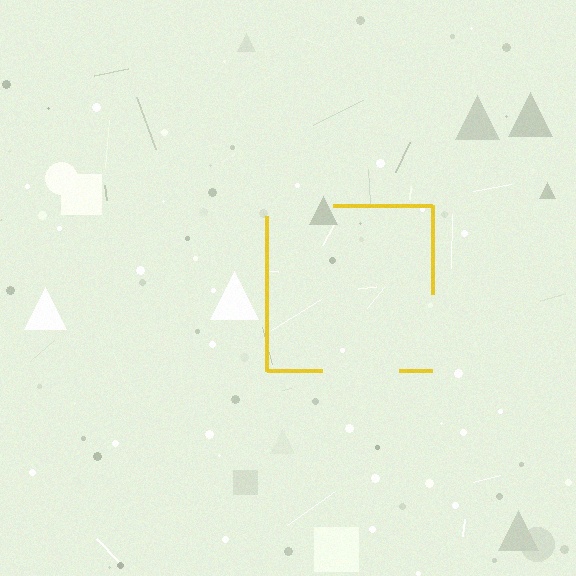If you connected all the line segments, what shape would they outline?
They would outline a square.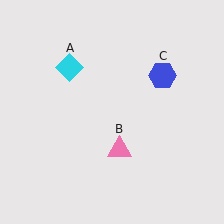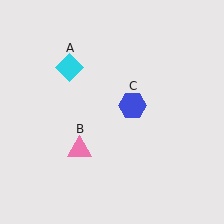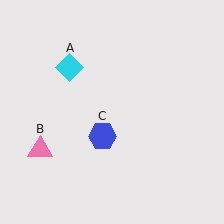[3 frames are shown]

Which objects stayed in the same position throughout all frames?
Cyan diamond (object A) remained stationary.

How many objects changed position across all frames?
2 objects changed position: pink triangle (object B), blue hexagon (object C).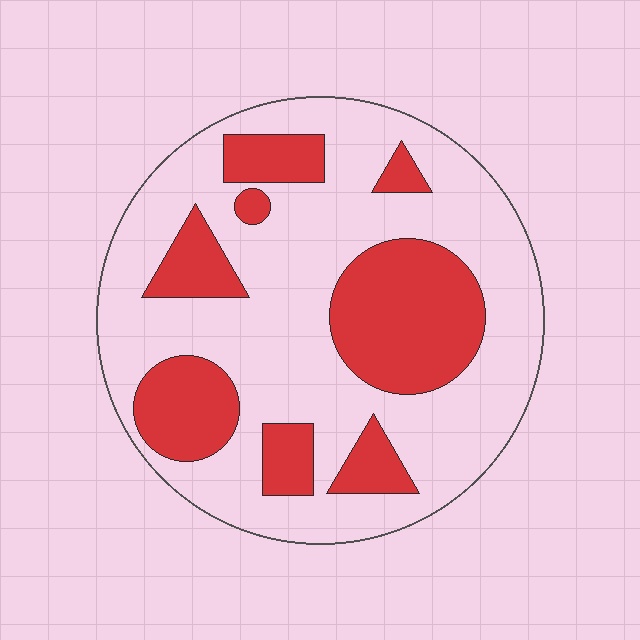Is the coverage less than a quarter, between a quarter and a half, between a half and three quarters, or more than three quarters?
Between a quarter and a half.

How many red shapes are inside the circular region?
8.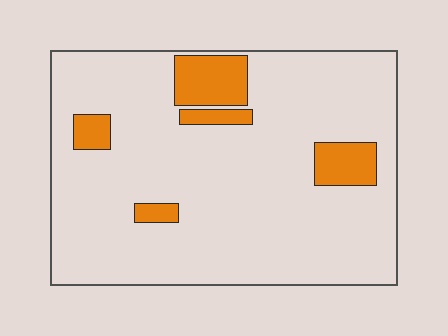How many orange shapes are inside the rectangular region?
5.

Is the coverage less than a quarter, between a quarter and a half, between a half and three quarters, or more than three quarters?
Less than a quarter.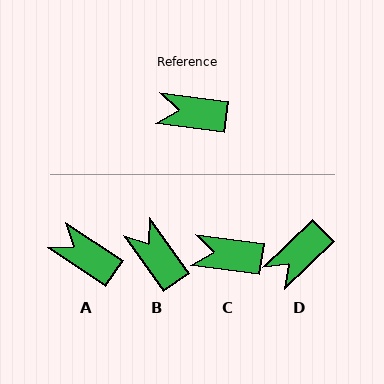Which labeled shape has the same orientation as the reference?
C.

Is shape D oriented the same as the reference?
No, it is off by about 51 degrees.